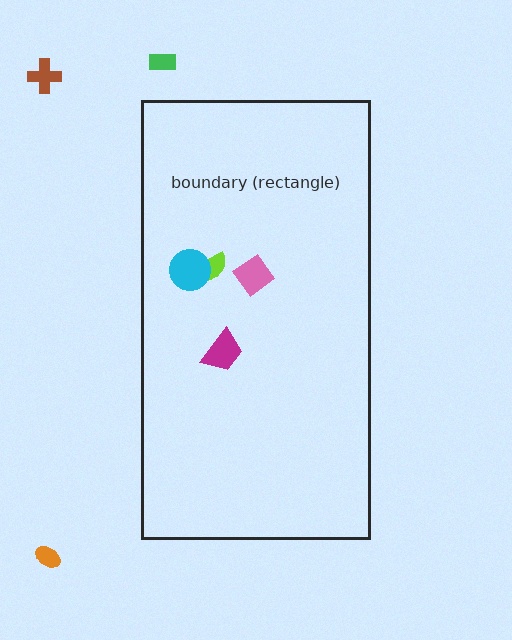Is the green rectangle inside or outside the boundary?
Outside.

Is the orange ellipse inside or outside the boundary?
Outside.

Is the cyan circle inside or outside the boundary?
Inside.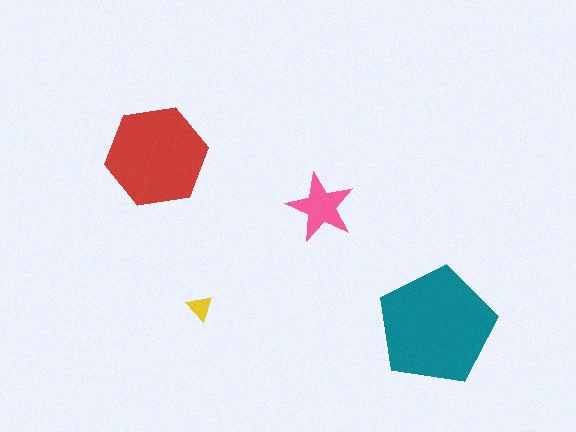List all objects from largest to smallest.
The teal pentagon, the red hexagon, the pink star, the yellow triangle.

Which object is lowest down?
The teal pentagon is bottommost.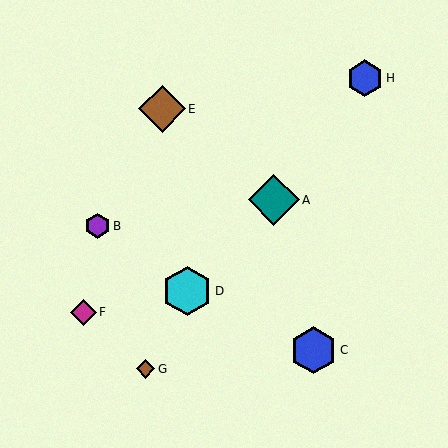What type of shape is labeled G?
Shape G is a brown diamond.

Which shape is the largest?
The teal diamond (labeled A) is the largest.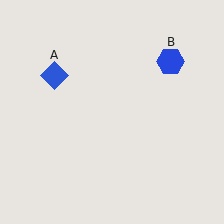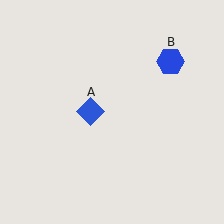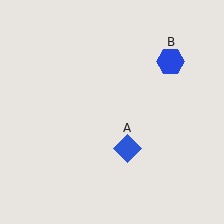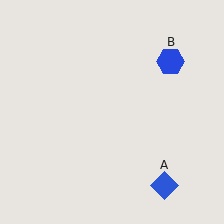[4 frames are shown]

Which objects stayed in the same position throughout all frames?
Blue hexagon (object B) remained stationary.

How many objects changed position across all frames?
1 object changed position: blue diamond (object A).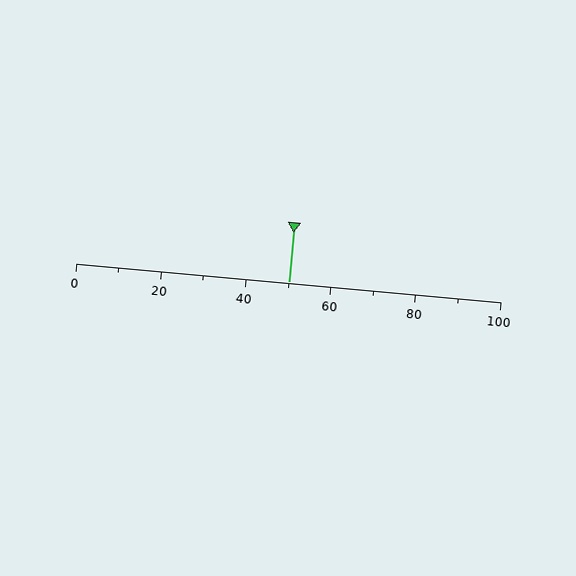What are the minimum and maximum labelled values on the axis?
The axis runs from 0 to 100.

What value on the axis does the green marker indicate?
The marker indicates approximately 50.